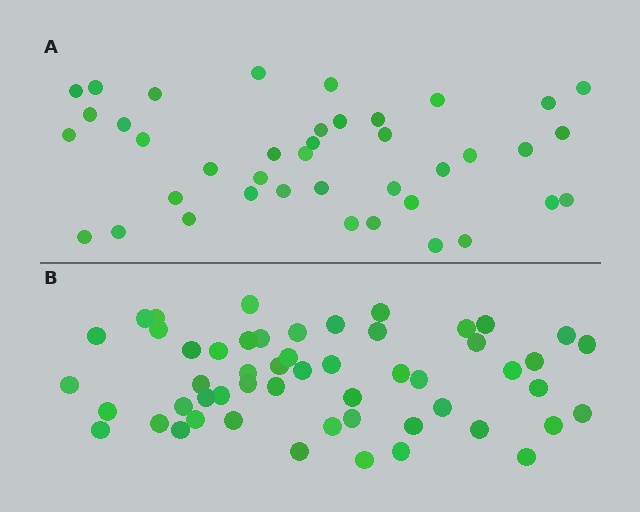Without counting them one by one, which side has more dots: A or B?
Region B (the bottom region) has more dots.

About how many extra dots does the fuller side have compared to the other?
Region B has approximately 15 more dots than region A.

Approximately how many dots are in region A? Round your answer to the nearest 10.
About 40 dots.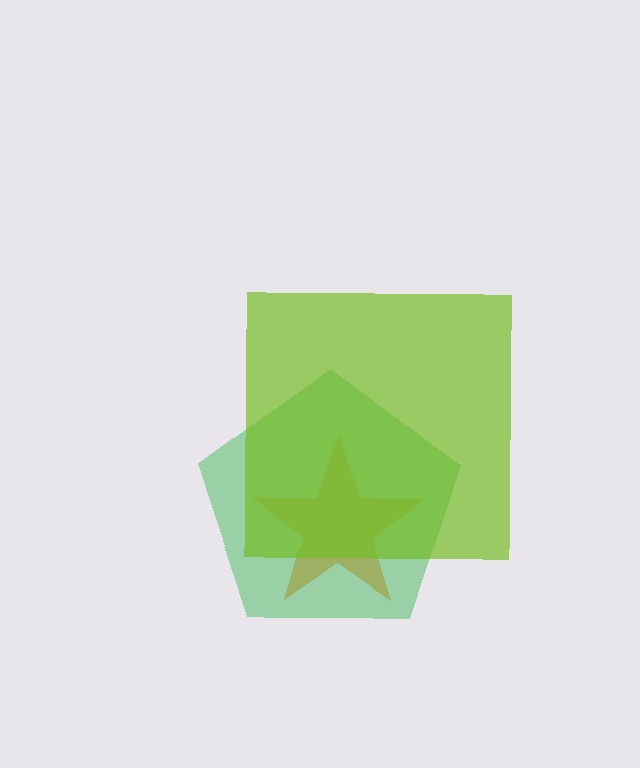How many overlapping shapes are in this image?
There are 3 overlapping shapes in the image.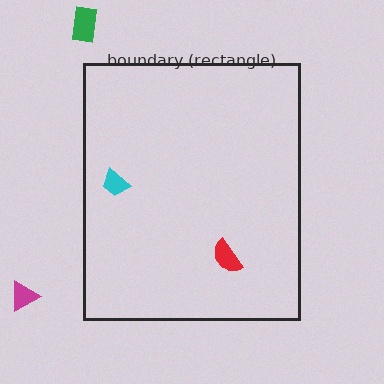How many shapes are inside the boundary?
2 inside, 2 outside.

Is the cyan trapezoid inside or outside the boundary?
Inside.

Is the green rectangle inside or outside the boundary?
Outside.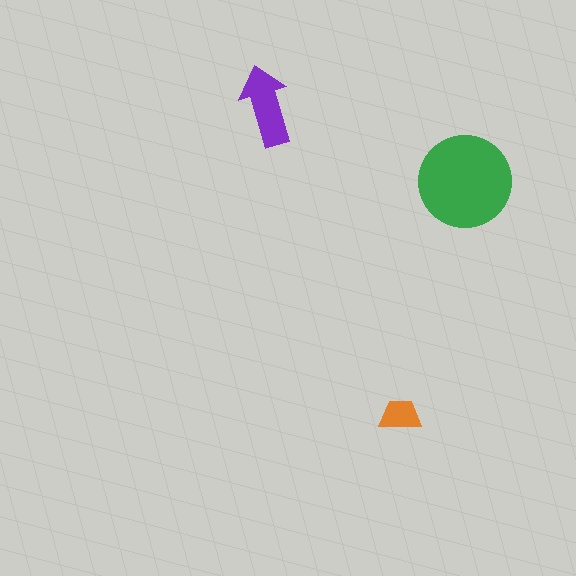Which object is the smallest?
The orange trapezoid.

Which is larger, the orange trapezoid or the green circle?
The green circle.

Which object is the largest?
The green circle.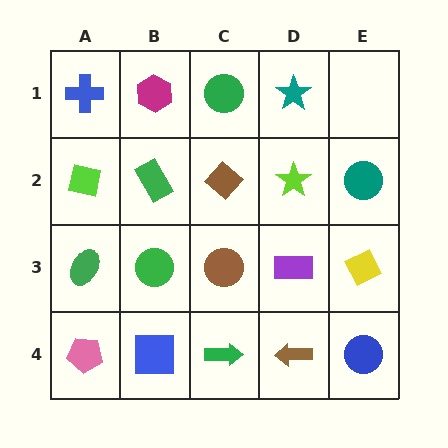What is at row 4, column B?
A blue square.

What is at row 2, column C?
A brown diamond.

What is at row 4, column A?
A pink pentagon.